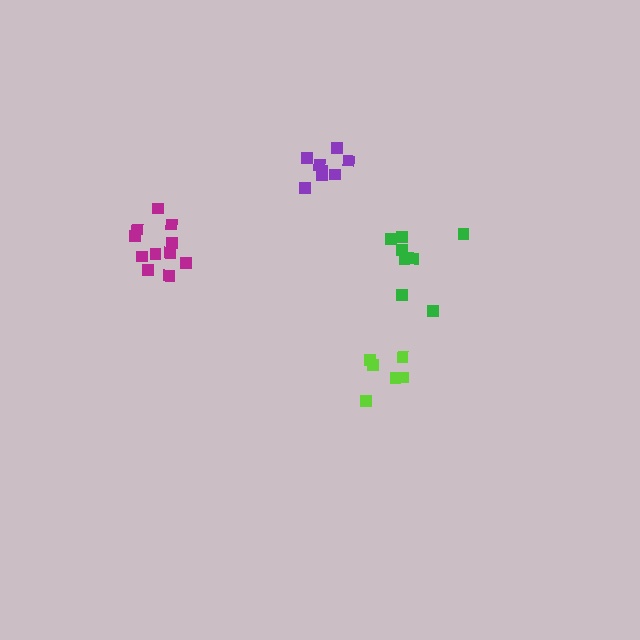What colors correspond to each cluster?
The clusters are colored: green, lime, magenta, purple.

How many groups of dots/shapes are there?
There are 4 groups.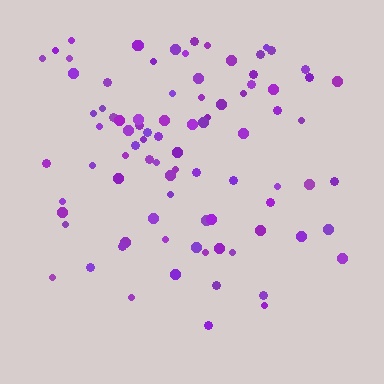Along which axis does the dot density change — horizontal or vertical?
Vertical.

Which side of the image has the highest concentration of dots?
The top.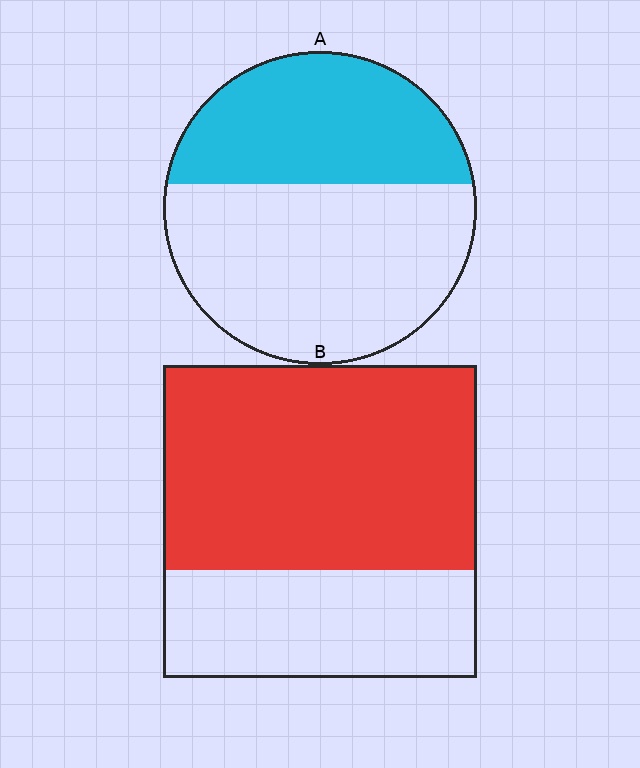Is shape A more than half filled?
No.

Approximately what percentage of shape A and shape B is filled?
A is approximately 40% and B is approximately 65%.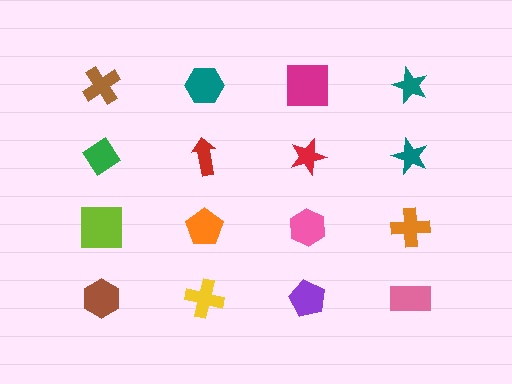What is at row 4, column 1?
A brown hexagon.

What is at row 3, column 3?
A pink hexagon.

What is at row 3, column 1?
A lime square.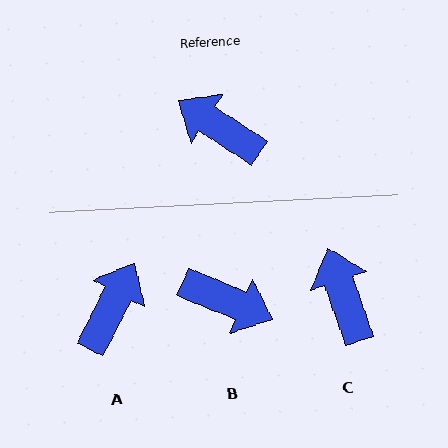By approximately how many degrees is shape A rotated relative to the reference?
Approximately 84 degrees clockwise.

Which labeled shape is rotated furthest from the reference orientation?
B, about 169 degrees away.